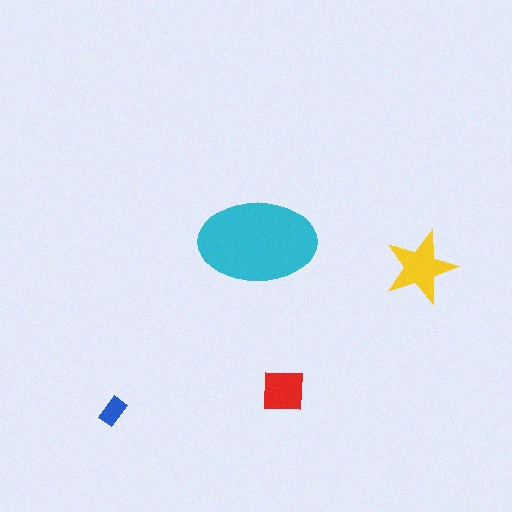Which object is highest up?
The cyan ellipse is topmost.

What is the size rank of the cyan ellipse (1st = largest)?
1st.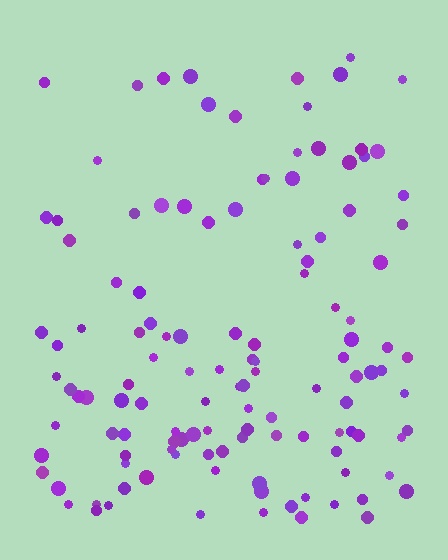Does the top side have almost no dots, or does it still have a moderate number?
Still a moderate number, just noticeably fewer than the bottom.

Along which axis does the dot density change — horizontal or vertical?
Vertical.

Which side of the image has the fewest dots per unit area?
The top.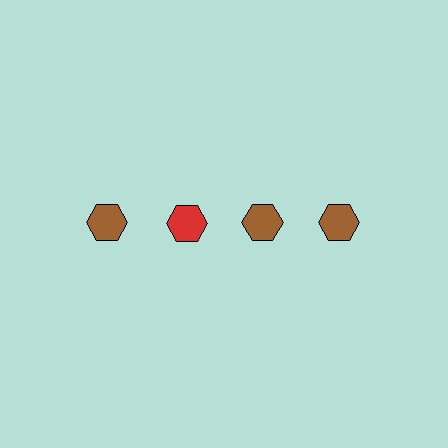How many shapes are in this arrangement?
There are 4 shapes arranged in a grid pattern.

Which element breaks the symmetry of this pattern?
The red hexagon in the top row, second from left column breaks the symmetry. All other shapes are brown hexagons.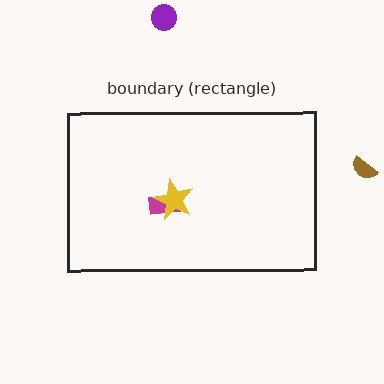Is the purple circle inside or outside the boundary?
Outside.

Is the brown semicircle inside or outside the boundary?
Outside.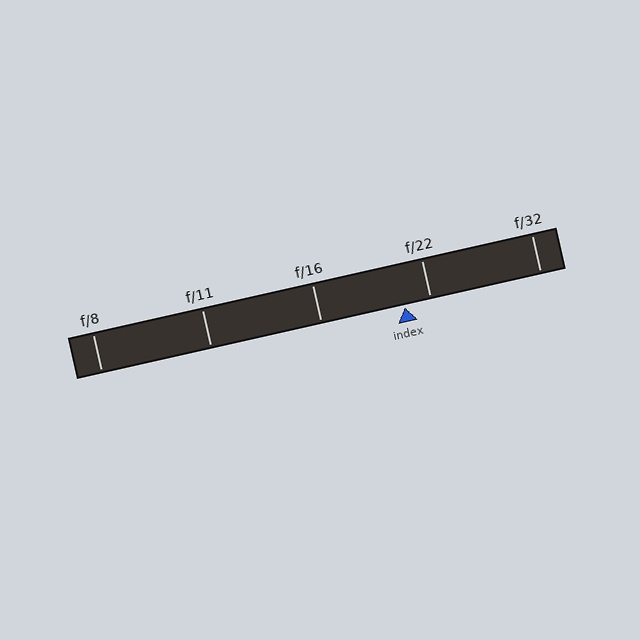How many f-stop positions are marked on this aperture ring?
There are 5 f-stop positions marked.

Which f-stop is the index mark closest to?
The index mark is closest to f/22.